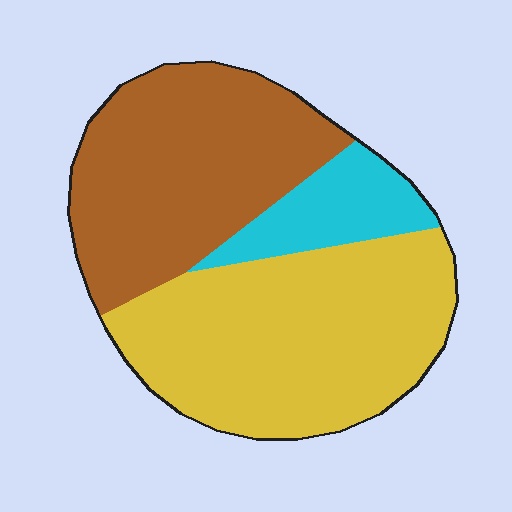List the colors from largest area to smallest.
From largest to smallest: yellow, brown, cyan.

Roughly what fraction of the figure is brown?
Brown covers 40% of the figure.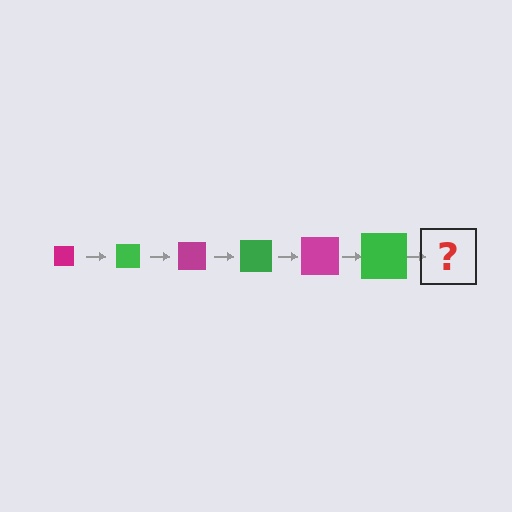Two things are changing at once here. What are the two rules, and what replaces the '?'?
The two rules are that the square grows larger each step and the color cycles through magenta and green. The '?' should be a magenta square, larger than the previous one.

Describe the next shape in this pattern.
It should be a magenta square, larger than the previous one.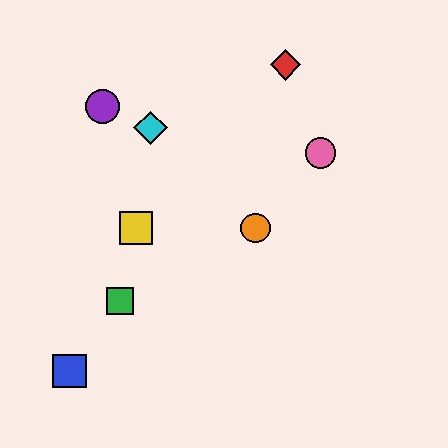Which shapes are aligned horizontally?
The yellow square, the orange circle are aligned horizontally.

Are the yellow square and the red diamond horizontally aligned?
No, the yellow square is at y≈228 and the red diamond is at y≈65.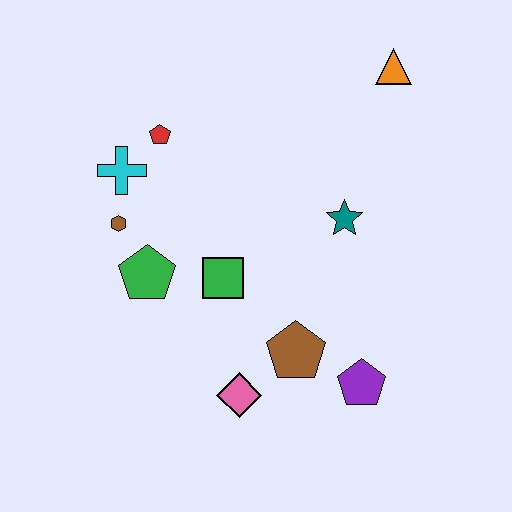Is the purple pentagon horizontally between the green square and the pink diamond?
No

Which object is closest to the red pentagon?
The cyan cross is closest to the red pentagon.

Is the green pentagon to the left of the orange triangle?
Yes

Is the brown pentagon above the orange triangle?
No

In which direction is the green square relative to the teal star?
The green square is to the left of the teal star.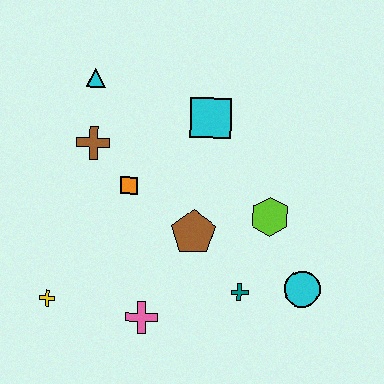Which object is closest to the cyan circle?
The teal cross is closest to the cyan circle.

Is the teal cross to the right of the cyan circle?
No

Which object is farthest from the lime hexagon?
The yellow cross is farthest from the lime hexagon.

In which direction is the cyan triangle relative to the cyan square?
The cyan triangle is to the left of the cyan square.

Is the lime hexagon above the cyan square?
No